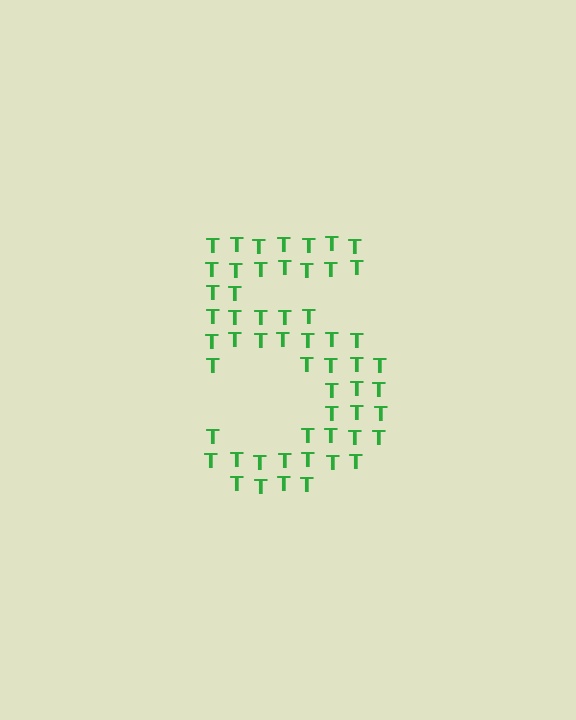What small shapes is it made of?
It is made of small letter T's.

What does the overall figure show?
The overall figure shows the digit 5.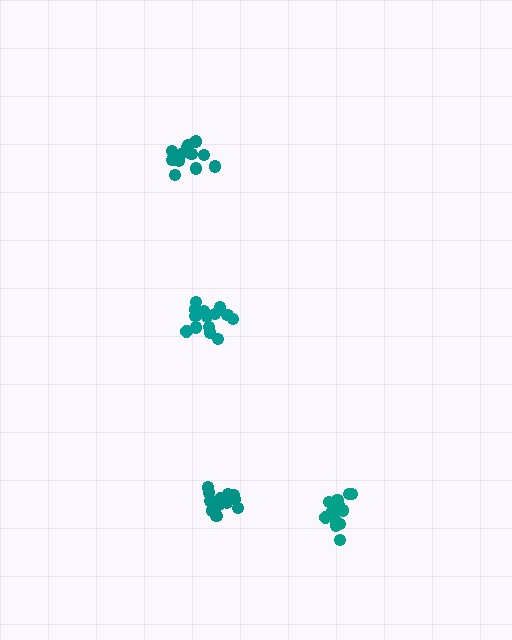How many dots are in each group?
Group 1: 15 dots, Group 2: 14 dots, Group 3: 15 dots, Group 4: 13 dots (57 total).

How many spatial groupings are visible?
There are 4 spatial groupings.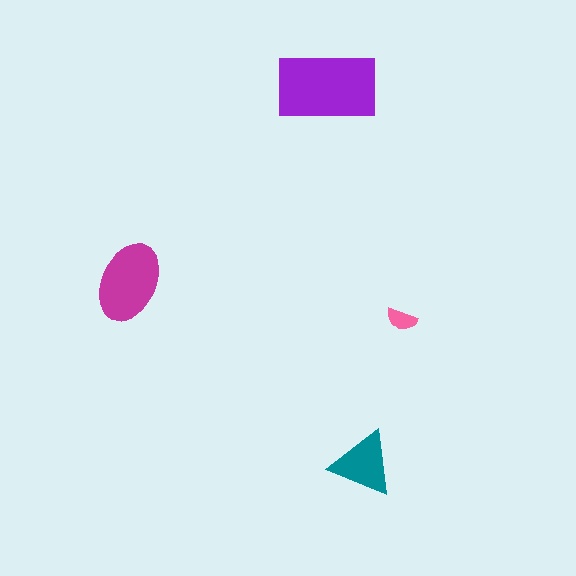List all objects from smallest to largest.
The pink semicircle, the teal triangle, the magenta ellipse, the purple rectangle.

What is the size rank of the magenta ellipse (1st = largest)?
2nd.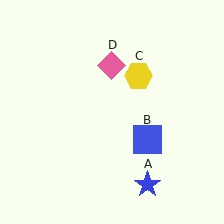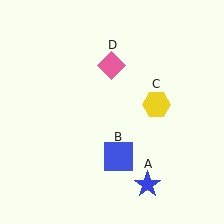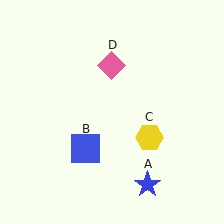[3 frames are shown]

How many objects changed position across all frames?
2 objects changed position: blue square (object B), yellow hexagon (object C).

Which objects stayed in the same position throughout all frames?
Blue star (object A) and pink diamond (object D) remained stationary.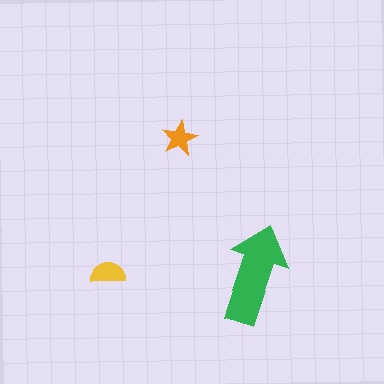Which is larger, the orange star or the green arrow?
The green arrow.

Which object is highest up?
The orange star is topmost.